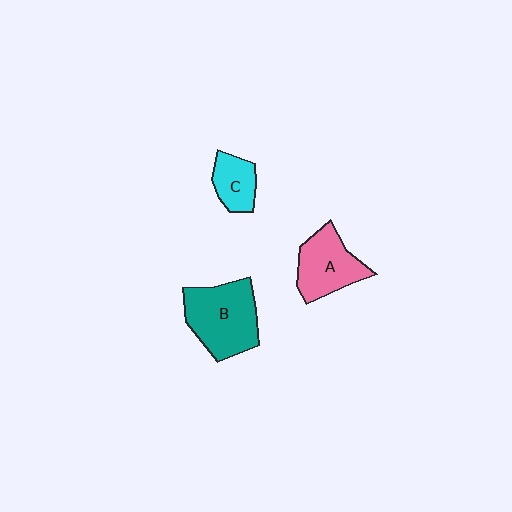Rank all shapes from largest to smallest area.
From largest to smallest: B (teal), A (pink), C (cyan).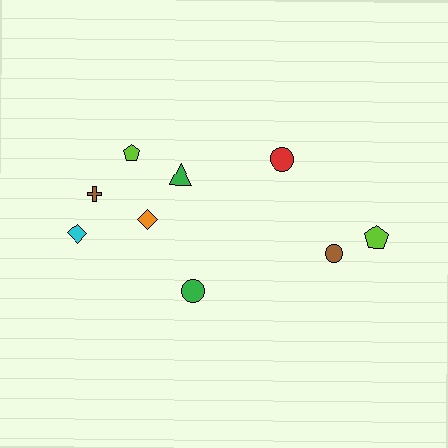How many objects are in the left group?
There are 6 objects.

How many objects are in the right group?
There are 3 objects.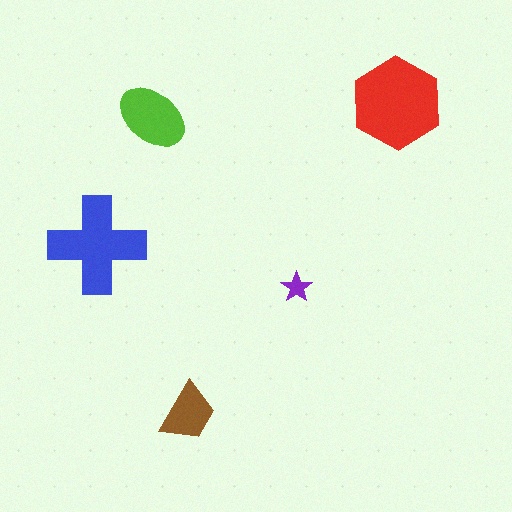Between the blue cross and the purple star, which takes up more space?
The blue cross.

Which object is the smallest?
The purple star.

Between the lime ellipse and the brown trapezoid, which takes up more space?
The lime ellipse.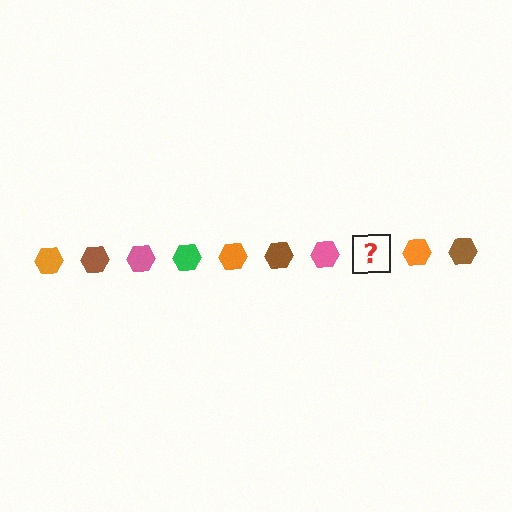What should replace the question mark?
The question mark should be replaced with a green hexagon.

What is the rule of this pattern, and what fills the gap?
The rule is that the pattern cycles through orange, brown, pink, green hexagons. The gap should be filled with a green hexagon.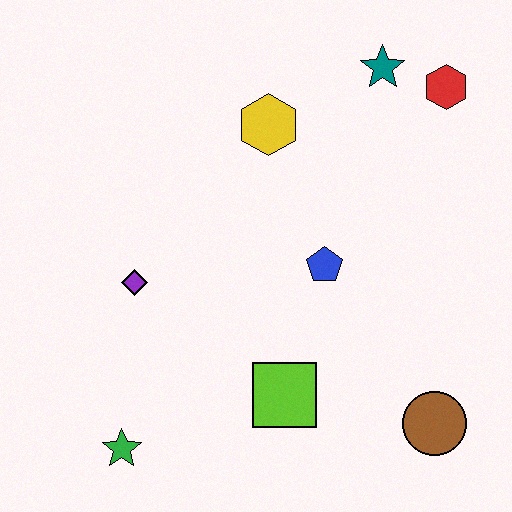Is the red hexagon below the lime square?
No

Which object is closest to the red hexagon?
The teal star is closest to the red hexagon.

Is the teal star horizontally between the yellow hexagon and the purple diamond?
No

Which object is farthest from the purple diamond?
The red hexagon is farthest from the purple diamond.